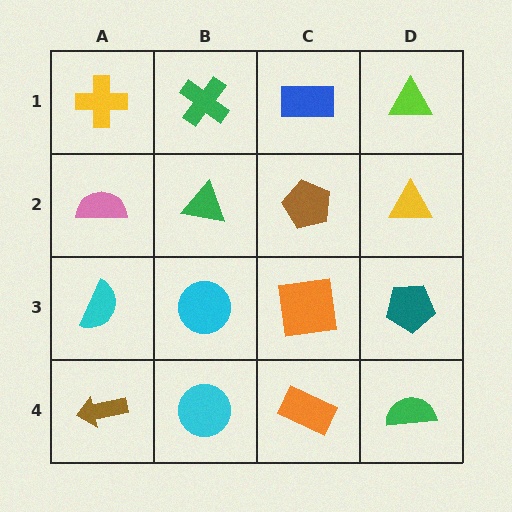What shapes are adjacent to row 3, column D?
A yellow triangle (row 2, column D), a green semicircle (row 4, column D), an orange square (row 3, column C).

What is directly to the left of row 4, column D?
An orange rectangle.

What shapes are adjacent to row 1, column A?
A pink semicircle (row 2, column A), a green cross (row 1, column B).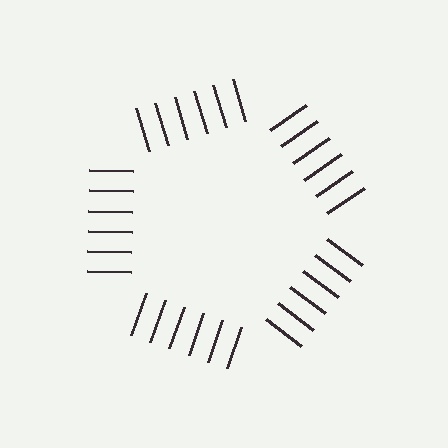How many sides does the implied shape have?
5 sides — the line-ends trace a pentagon.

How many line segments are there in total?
30 — 6 along each of the 5 edges.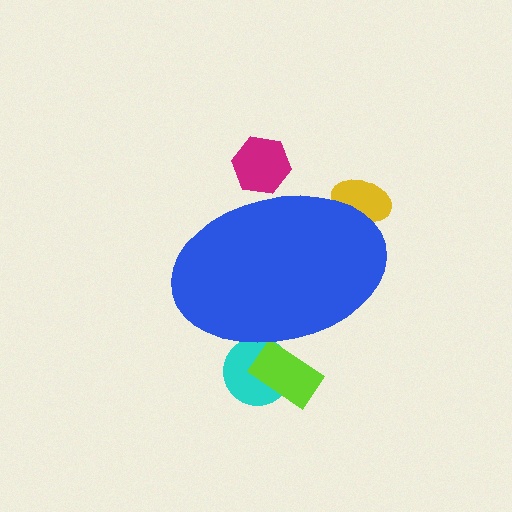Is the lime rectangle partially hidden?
Yes, the lime rectangle is partially hidden behind the blue ellipse.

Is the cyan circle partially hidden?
Yes, the cyan circle is partially hidden behind the blue ellipse.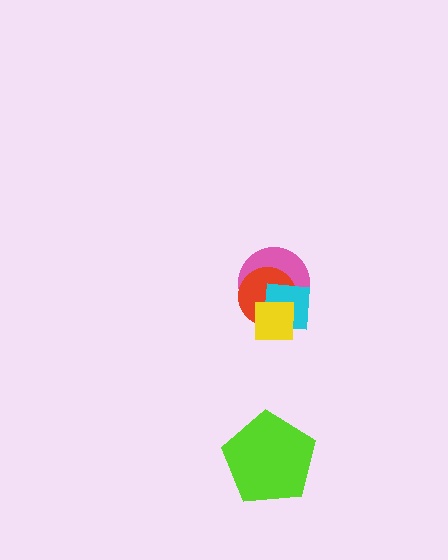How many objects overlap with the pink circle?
3 objects overlap with the pink circle.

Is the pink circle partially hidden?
Yes, it is partially covered by another shape.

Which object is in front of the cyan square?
The yellow square is in front of the cyan square.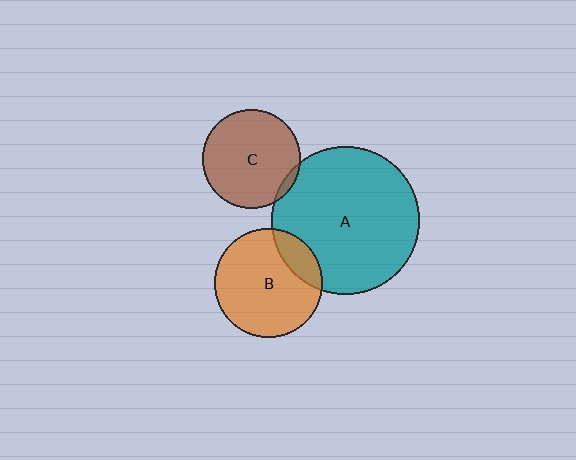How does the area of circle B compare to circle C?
Approximately 1.2 times.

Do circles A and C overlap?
Yes.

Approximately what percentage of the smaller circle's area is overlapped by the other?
Approximately 5%.